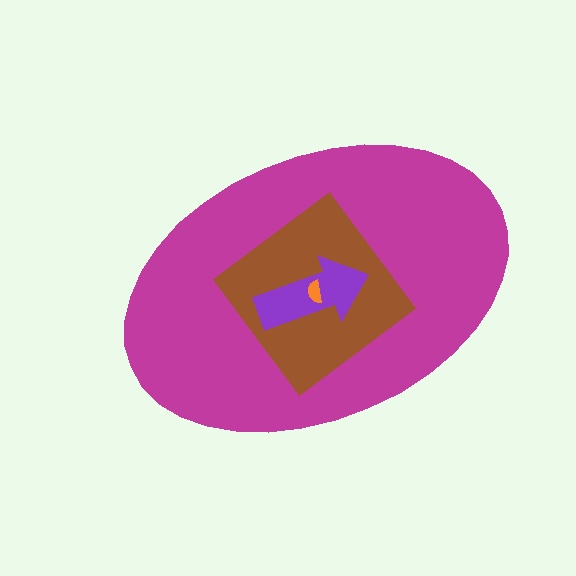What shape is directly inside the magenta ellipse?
The brown diamond.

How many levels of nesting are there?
4.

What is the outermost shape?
The magenta ellipse.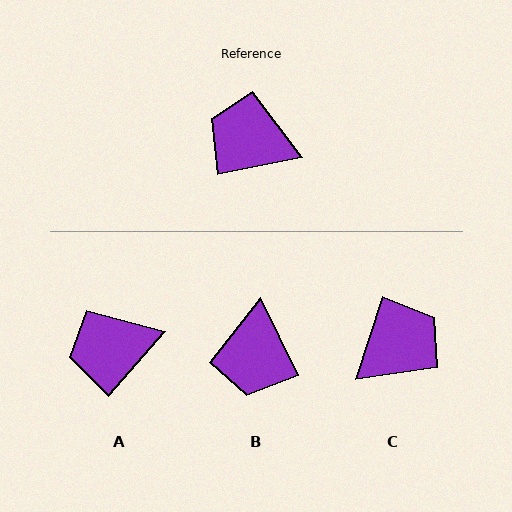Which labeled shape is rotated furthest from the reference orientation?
C, about 119 degrees away.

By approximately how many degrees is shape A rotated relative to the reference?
Approximately 38 degrees counter-clockwise.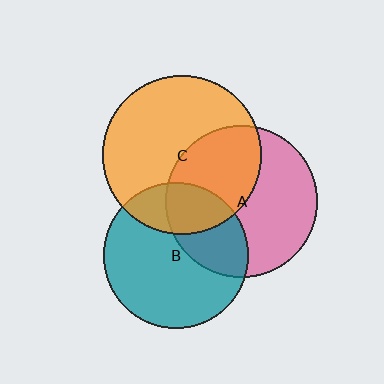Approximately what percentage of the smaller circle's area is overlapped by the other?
Approximately 35%.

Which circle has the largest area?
Circle C (orange).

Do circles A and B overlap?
Yes.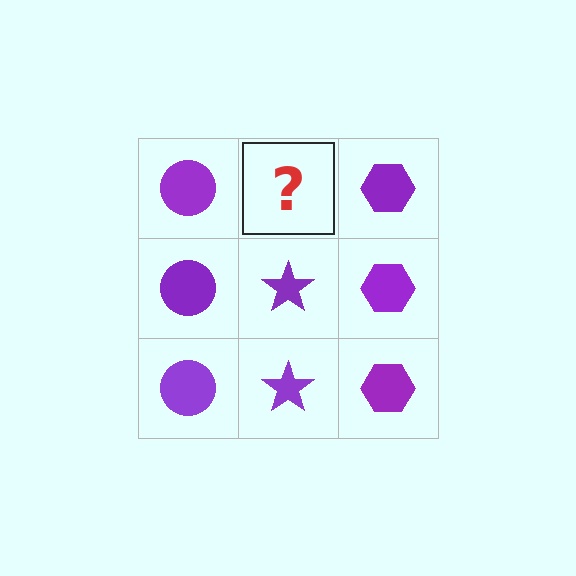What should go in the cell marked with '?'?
The missing cell should contain a purple star.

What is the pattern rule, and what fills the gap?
The rule is that each column has a consistent shape. The gap should be filled with a purple star.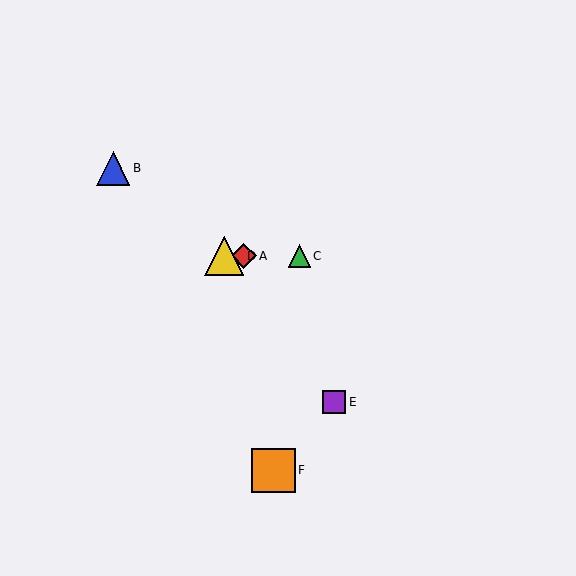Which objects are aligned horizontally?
Objects A, C, D are aligned horizontally.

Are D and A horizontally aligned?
Yes, both are at y≈256.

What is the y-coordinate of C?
Object C is at y≈256.